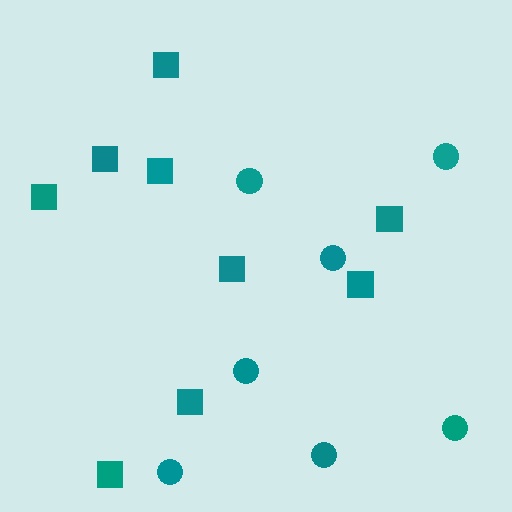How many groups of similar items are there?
There are 2 groups: one group of squares (9) and one group of circles (7).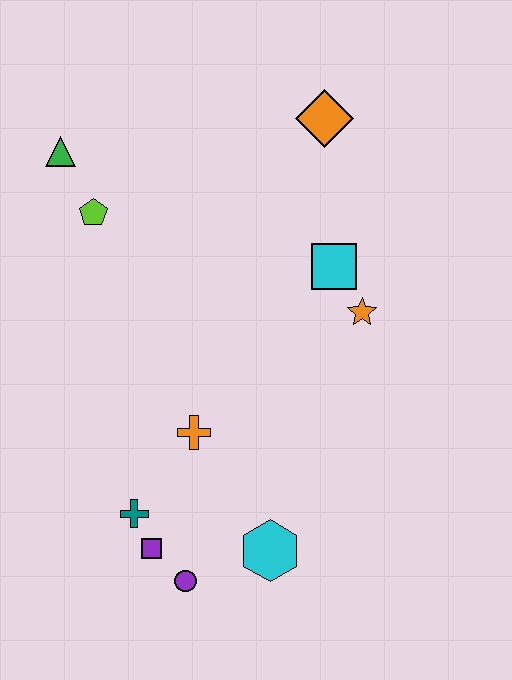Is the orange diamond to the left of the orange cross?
No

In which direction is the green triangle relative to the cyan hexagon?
The green triangle is above the cyan hexagon.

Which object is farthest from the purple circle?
The orange diamond is farthest from the purple circle.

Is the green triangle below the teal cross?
No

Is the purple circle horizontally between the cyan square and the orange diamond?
No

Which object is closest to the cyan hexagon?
The purple circle is closest to the cyan hexagon.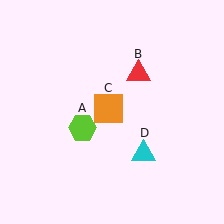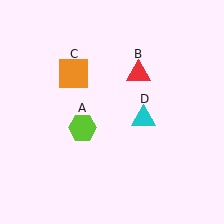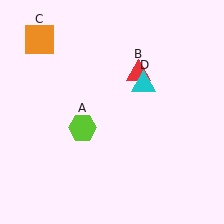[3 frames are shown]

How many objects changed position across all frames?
2 objects changed position: orange square (object C), cyan triangle (object D).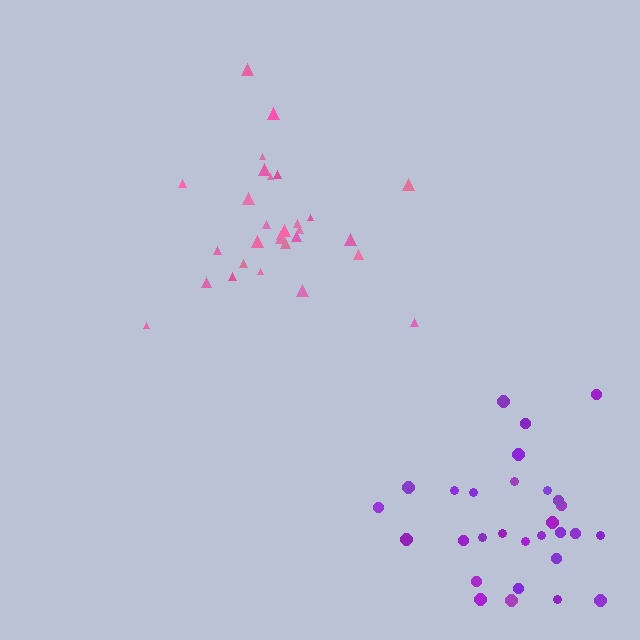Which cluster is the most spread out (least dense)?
Purple.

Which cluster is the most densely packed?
Pink.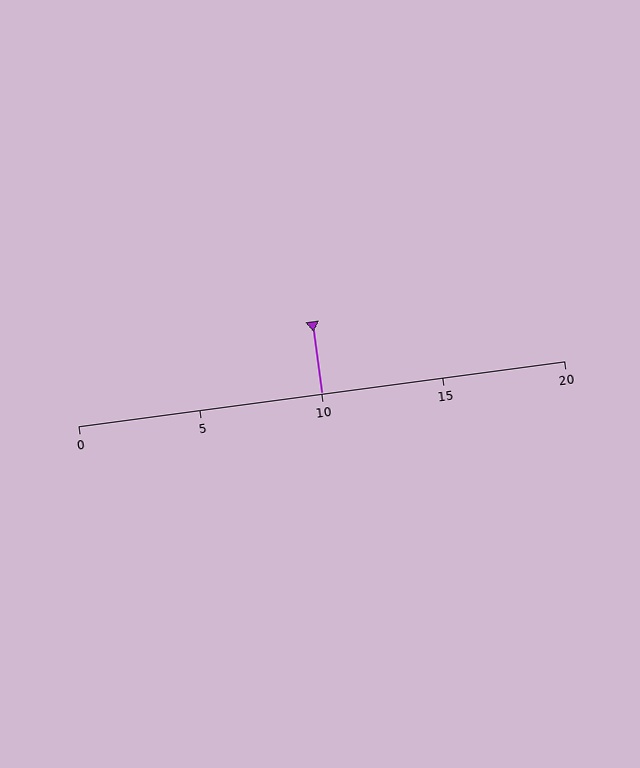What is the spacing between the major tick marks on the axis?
The major ticks are spaced 5 apart.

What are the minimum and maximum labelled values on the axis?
The axis runs from 0 to 20.